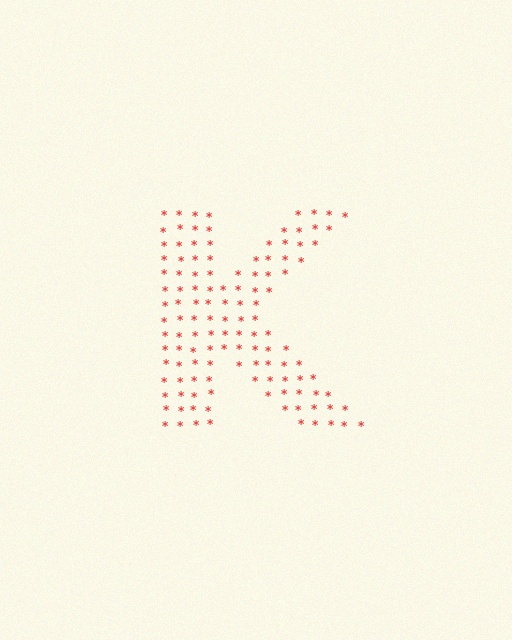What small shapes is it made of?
It is made of small asterisks.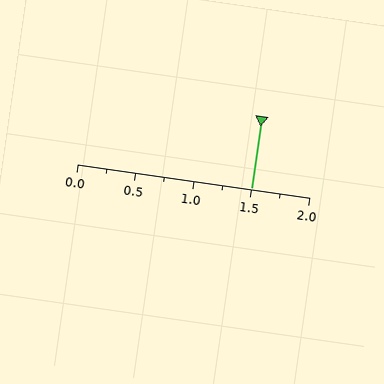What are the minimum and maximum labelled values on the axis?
The axis runs from 0.0 to 2.0.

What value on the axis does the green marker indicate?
The marker indicates approximately 1.5.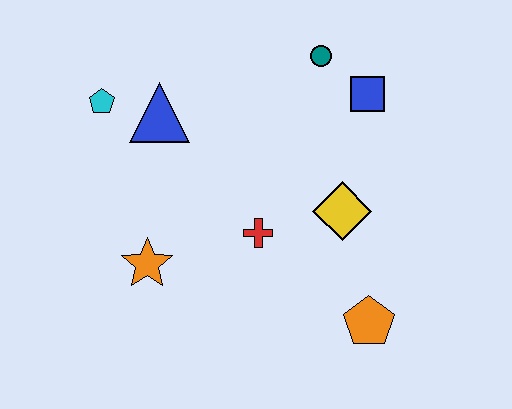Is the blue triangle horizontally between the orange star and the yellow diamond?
Yes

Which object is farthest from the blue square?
The orange star is farthest from the blue square.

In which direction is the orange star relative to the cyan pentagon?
The orange star is below the cyan pentagon.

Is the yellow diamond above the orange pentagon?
Yes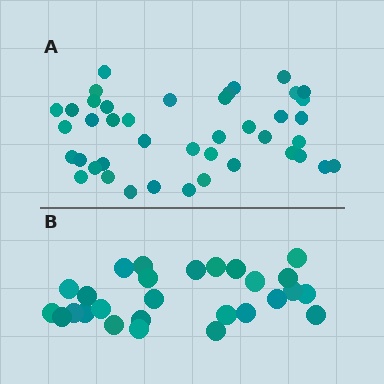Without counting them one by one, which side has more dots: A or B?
Region A (the top region) has more dots.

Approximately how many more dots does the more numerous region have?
Region A has approximately 15 more dots than region B.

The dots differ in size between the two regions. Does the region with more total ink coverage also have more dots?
No. Region B has more total ink coverage because its dots are larger, but region A actually contains more individual dots. Total area can be misleading — the number of items is what matters here.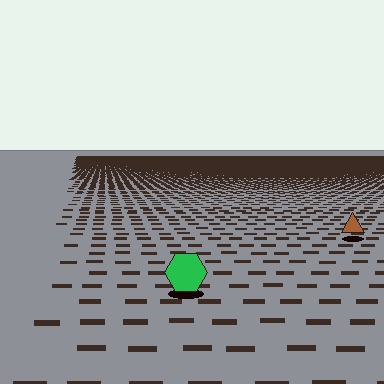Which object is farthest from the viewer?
The brown triangle is farthest from the viewer. It appears smaller and the ground texture around it is denser.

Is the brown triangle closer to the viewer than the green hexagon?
No. The green hexagon is closer — you can tell from the texture gradient: the ground texture is coarser near it.